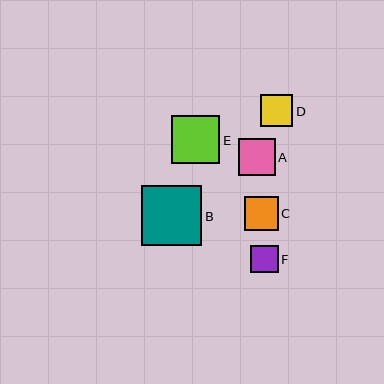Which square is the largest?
Square B is the largest with a size of approximately 60 pixels.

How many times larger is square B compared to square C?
Square B is approximately 1.8 times the size of square C.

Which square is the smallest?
Square F is the smallest with a size of approximately 27 pixels.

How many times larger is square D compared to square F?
Square D is approximately 1.2 times the size of square F.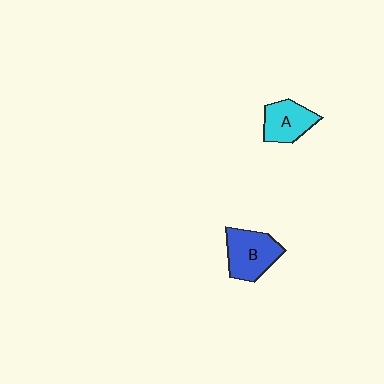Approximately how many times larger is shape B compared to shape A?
Approximately 1.2 times.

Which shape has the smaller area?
Shape A (cyan).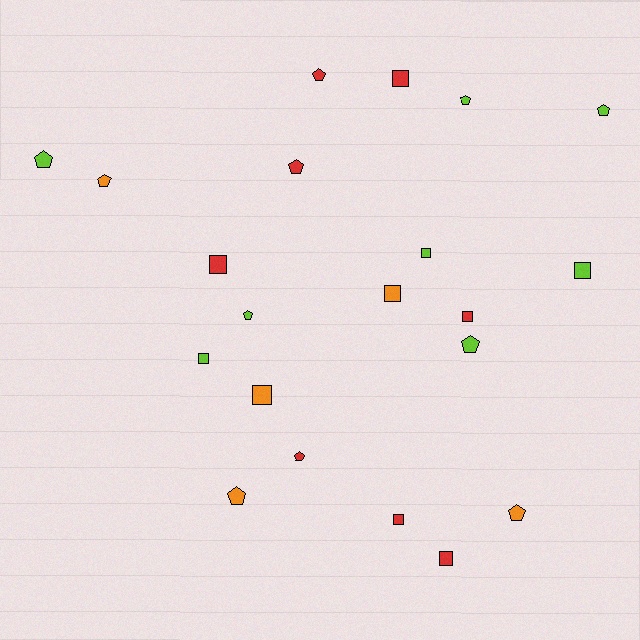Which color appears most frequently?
Red, with 8 objects.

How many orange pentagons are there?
There are 3 orange pentagons.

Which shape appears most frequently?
Pentagon, with 11 objects.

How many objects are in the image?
There are 21 objects.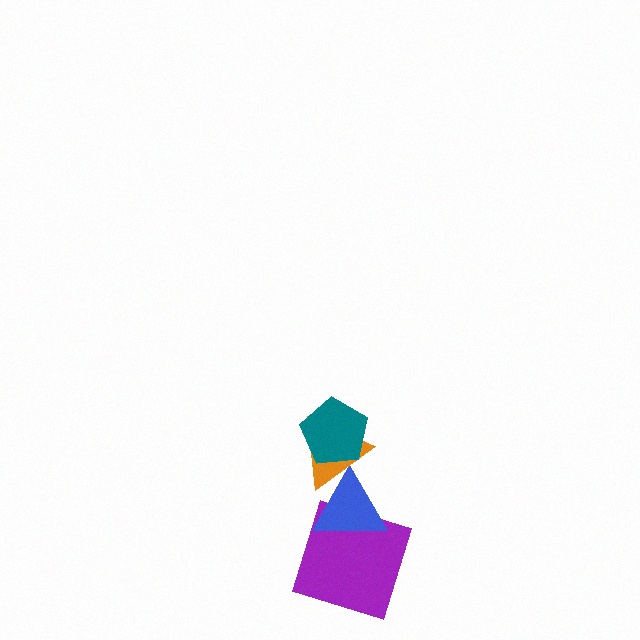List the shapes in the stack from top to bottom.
From top to bottom: the teal pentagon, the orange triangle, the blue triangle, the purple square.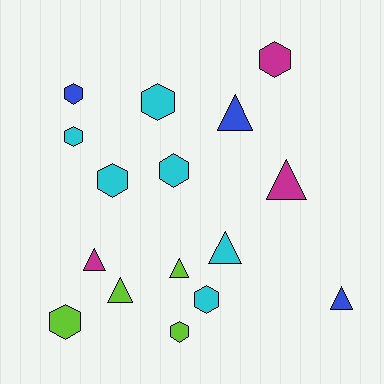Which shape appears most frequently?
Hexagon, with 9 objects.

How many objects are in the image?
There are 16 objects.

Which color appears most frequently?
Cyan, with 6 objects.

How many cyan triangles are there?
There is 1 cyan triangle.